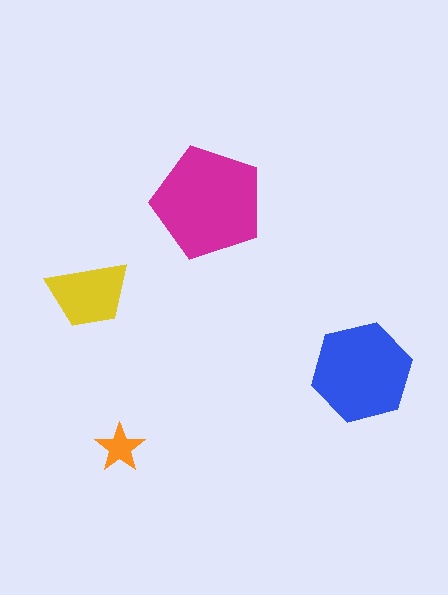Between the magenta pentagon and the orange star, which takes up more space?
The magenta pentagon.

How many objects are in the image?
There are 4 objects in the image.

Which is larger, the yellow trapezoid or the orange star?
The yellow trapezoid.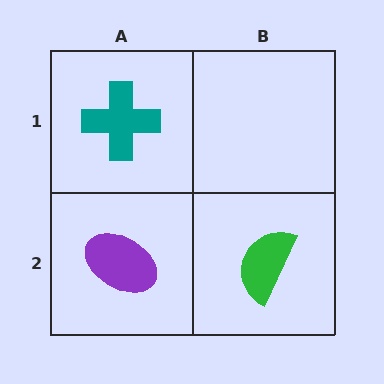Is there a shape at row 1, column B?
No, that cell is empty.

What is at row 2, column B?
A green semicircle.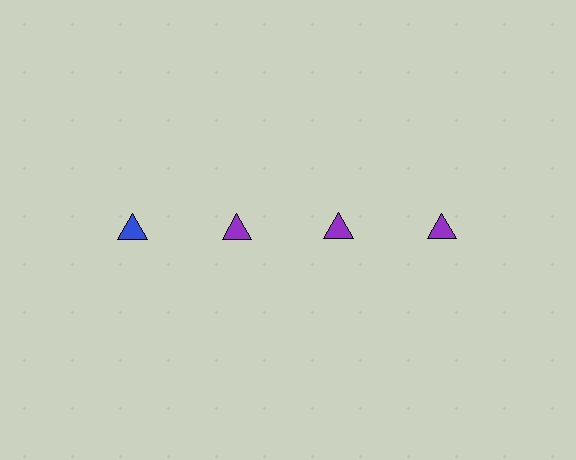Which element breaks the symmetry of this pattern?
The blue triangle in the top row, leftmost column breaks the symmetry. All other shapes are purple triangles.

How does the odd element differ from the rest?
It has a different color: blue instead of purple.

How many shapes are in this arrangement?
There are 4 shapes arranged in a grid pattern.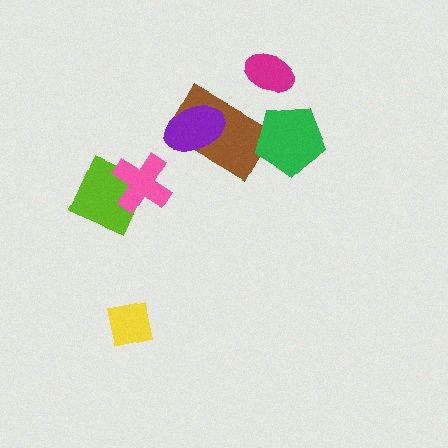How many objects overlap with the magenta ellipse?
0 objects overlap with the magenta ellipse.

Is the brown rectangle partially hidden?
Yes, it is partially covered by another shape.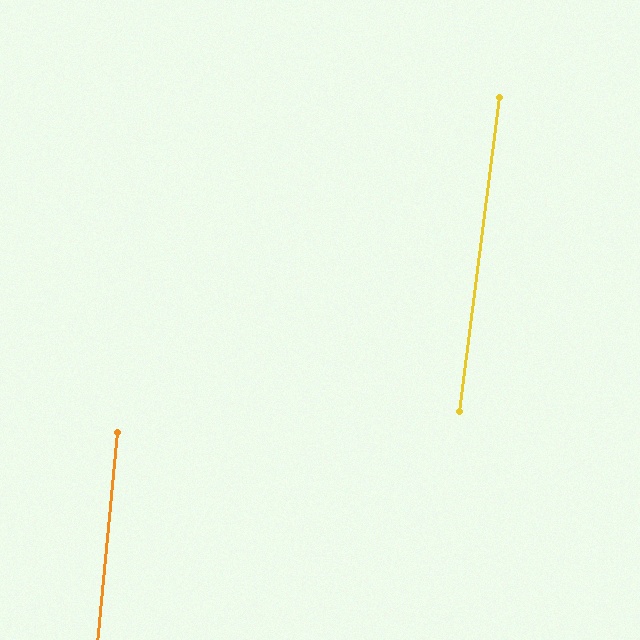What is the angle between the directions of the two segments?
Approximately 2 degrees.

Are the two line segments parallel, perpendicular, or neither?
Parallel — their directions differ by only 1.9°.